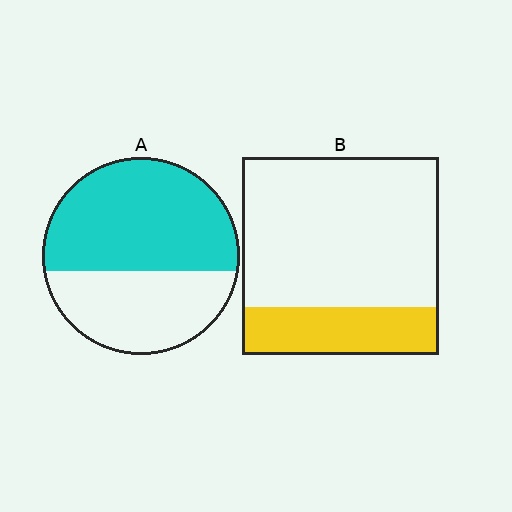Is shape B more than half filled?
No.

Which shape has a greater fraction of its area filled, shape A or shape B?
Shape A.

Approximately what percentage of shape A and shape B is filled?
A is approximately 60% and B is approximately 25%.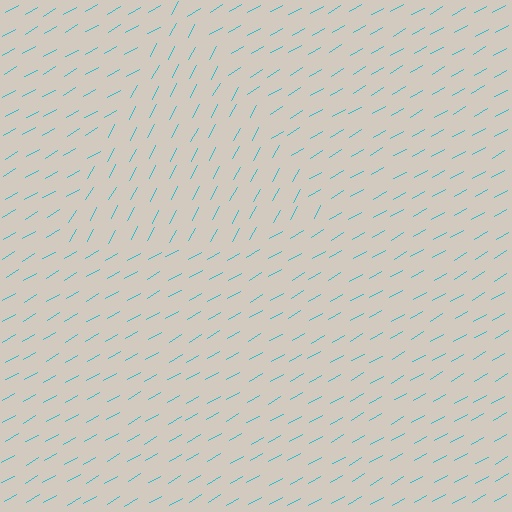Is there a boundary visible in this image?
Yes, there is a texture boundary formed by a change in line orientation.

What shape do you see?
I see a triangle.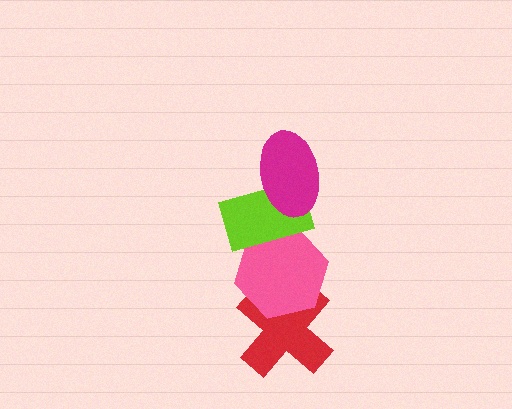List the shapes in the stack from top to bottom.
From top to bottom: the magenta ellipse, the lime rectangle, the pink hexagon, the red cross.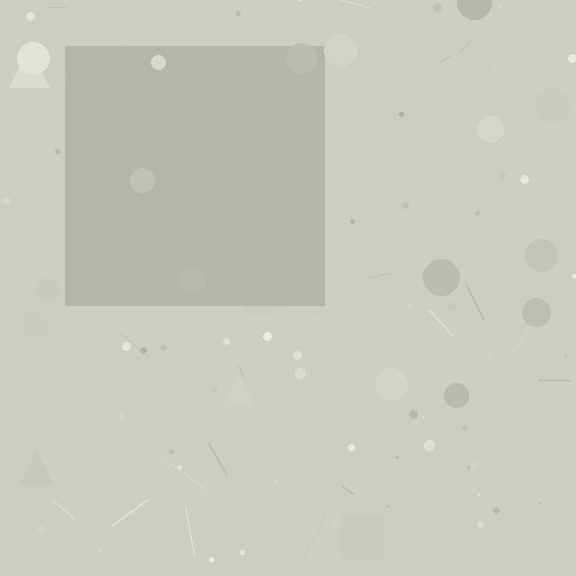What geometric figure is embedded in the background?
A square is embedded in the background.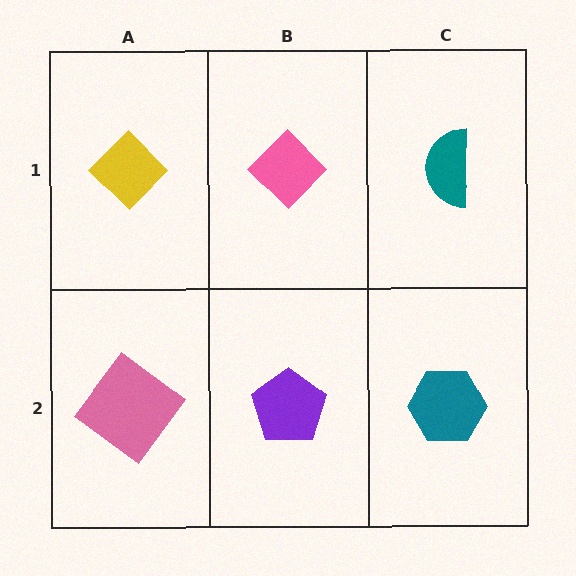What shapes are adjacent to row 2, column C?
A teal semicircle (row 1, column C), a purple pentagon (row 2, column B).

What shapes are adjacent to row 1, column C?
A teal hexagon (row 2, column C), a pink diamond (row 1, column B).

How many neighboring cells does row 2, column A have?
2.